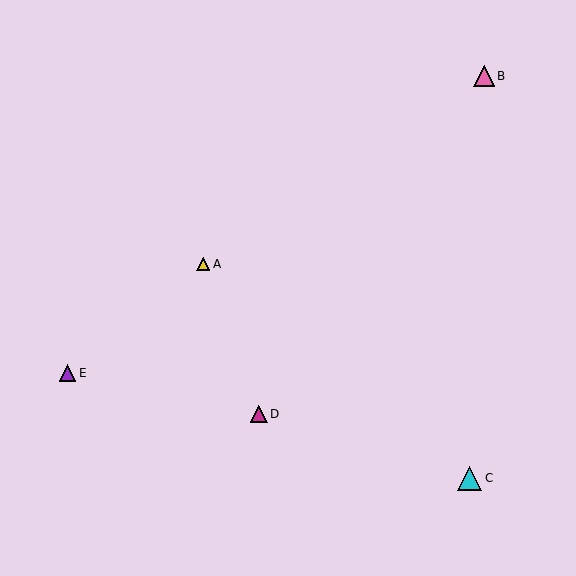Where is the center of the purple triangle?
The center of the purple triangle is at (67, 373).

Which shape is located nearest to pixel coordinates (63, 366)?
The purple triangle (labeled E) at (67, 373) is nearest to that location.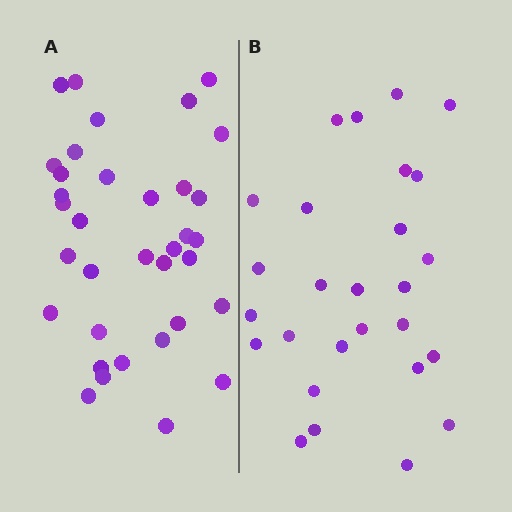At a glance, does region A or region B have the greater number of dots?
Region A (the left region) has more dots.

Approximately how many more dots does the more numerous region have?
Region A has roughly 8 or so more dots than region B.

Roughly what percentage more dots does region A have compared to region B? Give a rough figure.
About 30% more.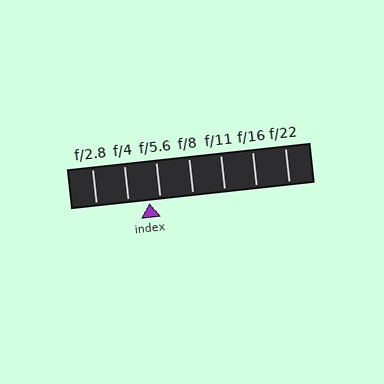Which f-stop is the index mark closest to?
The index mark is closest to f/5.6.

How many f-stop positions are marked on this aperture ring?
There are 7 f-stop positions marked.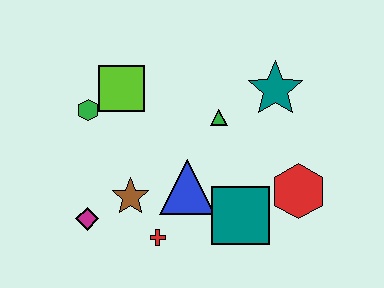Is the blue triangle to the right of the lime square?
Yes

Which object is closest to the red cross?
The brown star is closest to the red cross.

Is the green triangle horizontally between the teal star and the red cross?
Yes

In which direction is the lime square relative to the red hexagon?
The lime square is to the left of the red hexagon.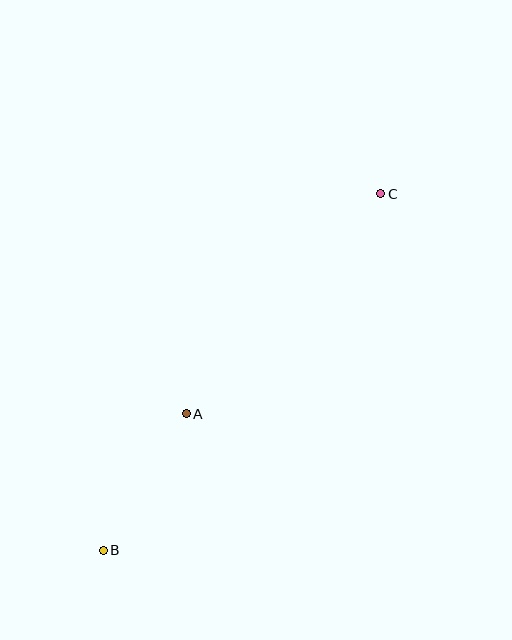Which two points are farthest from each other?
Points B and C are farthest from each other.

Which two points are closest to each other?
Points A and B are closest to each other.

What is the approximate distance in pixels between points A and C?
The distance between A and C is approximately 294 pixels.